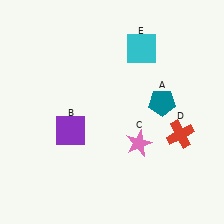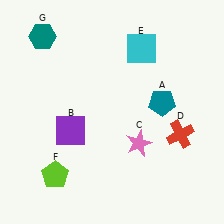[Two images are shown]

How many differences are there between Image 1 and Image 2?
There are 2 differences between the two images.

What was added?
A lime pentagon (F), a teal hexagon (G) were added in Image 2.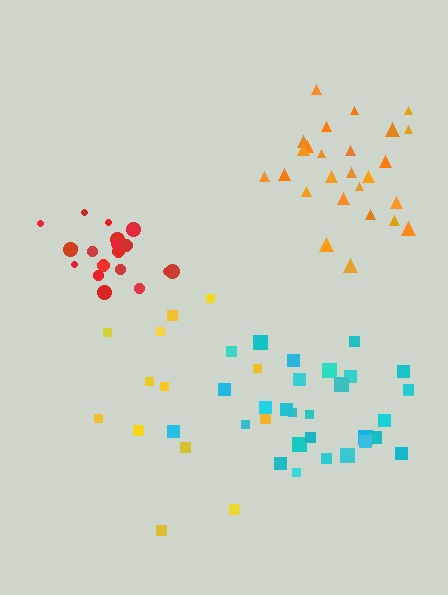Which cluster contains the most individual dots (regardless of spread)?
Cyan (29).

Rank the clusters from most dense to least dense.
red, orange, cyan, yellow.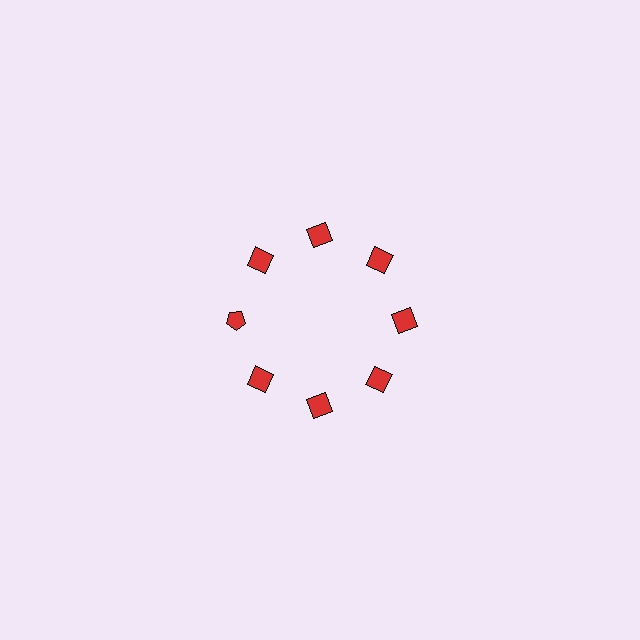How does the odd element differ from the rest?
It has a different shape: pentagon instead of square.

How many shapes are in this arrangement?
There are 8 shapes arranged in a ring pattern.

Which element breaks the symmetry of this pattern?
The red pentagon at roughly the 9 o'clock position breaks the symmetry. All other shapes are red squares.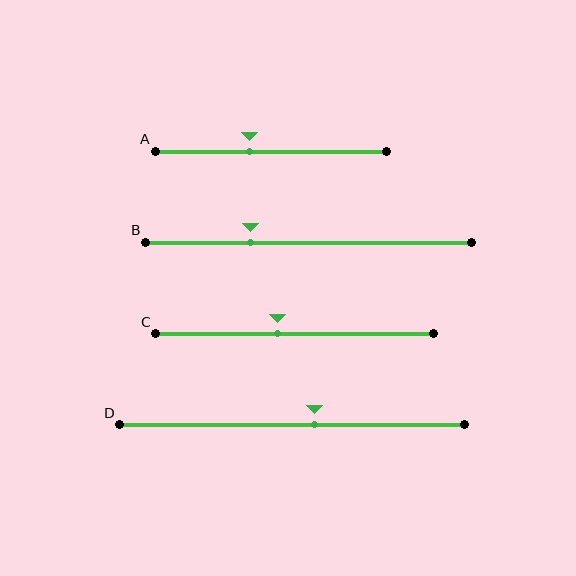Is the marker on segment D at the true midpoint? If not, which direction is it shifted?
No, the marker on segment D is shifted to the right by about 7% of the segment length.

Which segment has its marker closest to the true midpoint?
Segment C has its marker closest to the true midpoint.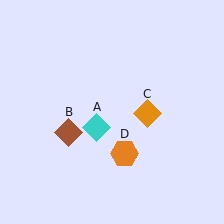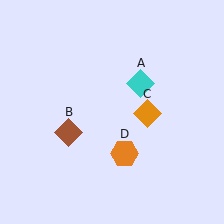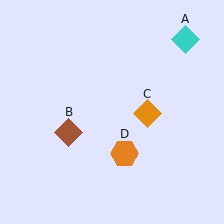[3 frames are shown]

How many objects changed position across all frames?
1 object changed position: cyan diamond (object A).